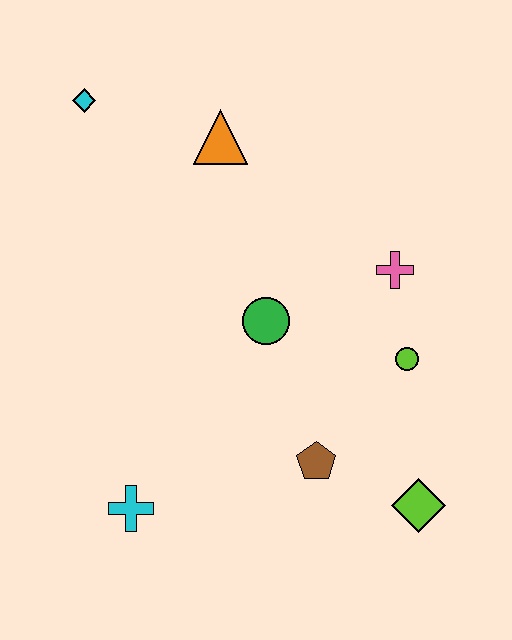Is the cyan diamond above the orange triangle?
Yes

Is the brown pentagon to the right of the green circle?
Yes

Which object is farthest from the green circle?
The cyan diamond is farthest from the green circle.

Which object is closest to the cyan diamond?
The orange triangle is closest to the cyan diamond.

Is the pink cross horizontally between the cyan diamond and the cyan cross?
No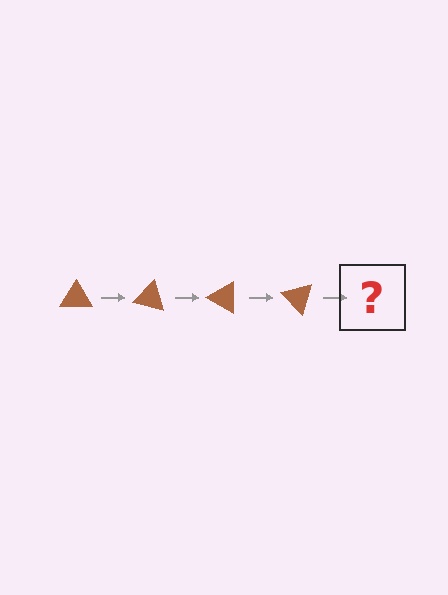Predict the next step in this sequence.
The next step is a brown triangle rotated 60 degrees.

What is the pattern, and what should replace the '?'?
The pattern is that the triangle rotates 15 degrees each step. The '?' should be a brown triangle rotated 60 degrees.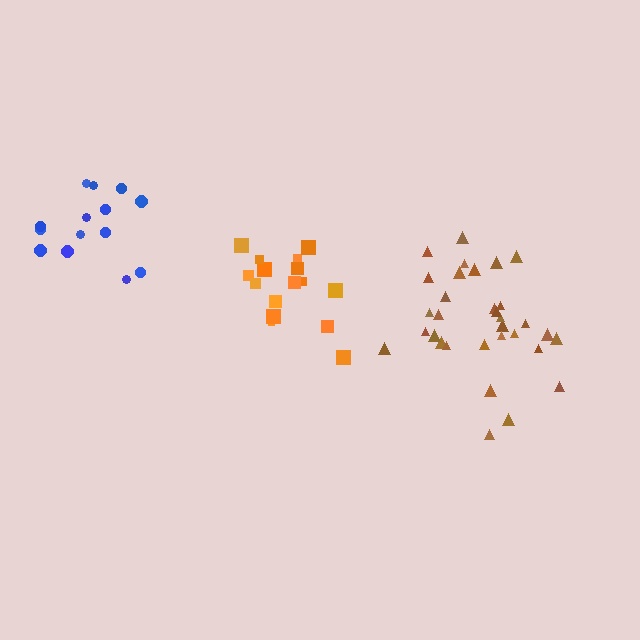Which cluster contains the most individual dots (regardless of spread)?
Brown (32).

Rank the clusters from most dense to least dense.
orange, brown, blue.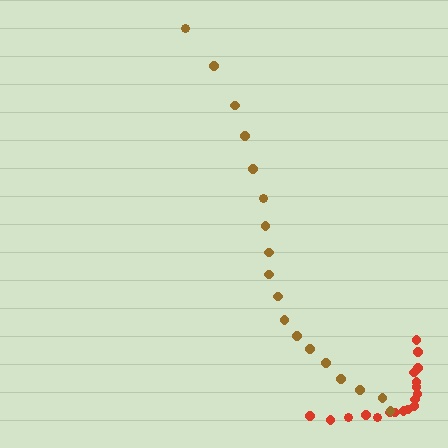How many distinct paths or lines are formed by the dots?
There are 2 distinct paths.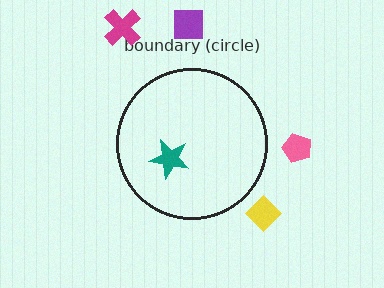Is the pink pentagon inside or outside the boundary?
Outside.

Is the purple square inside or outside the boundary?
Outside.